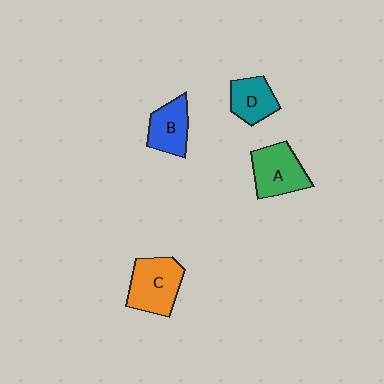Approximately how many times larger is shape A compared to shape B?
Approximately 1.2 times.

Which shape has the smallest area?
Shape D (teal).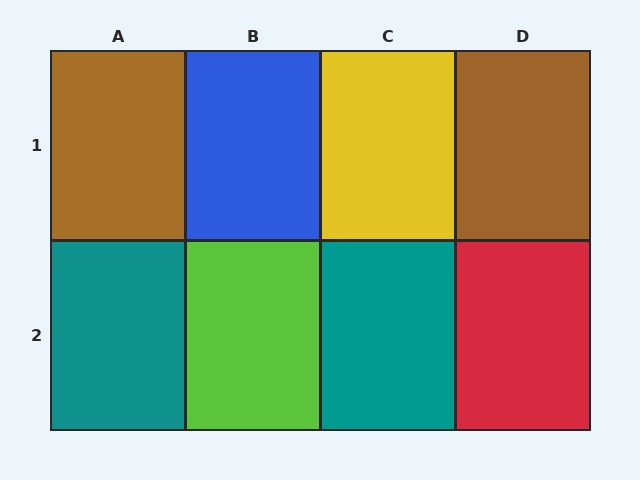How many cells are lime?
1 cell is lime.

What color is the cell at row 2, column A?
Teal.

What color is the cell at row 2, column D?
Red.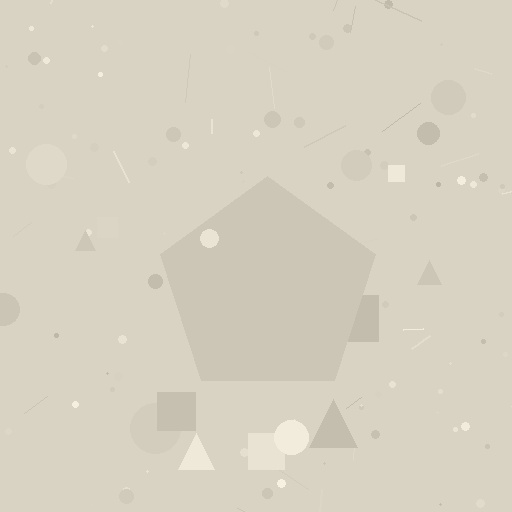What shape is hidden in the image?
A pentagon is hidden in the image.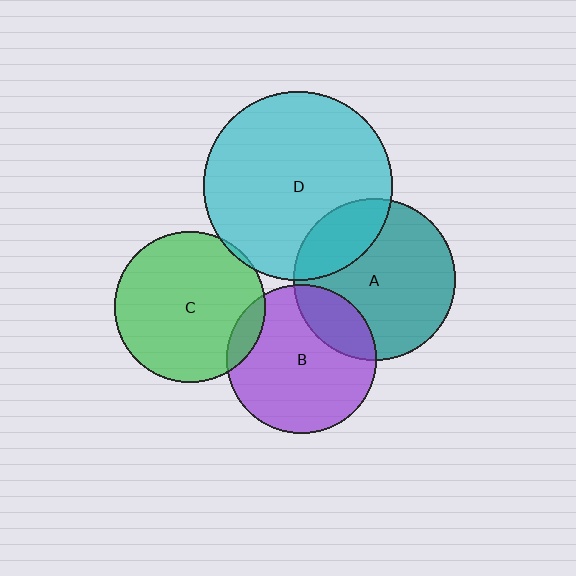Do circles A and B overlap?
Yes.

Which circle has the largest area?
Circle D (cyan).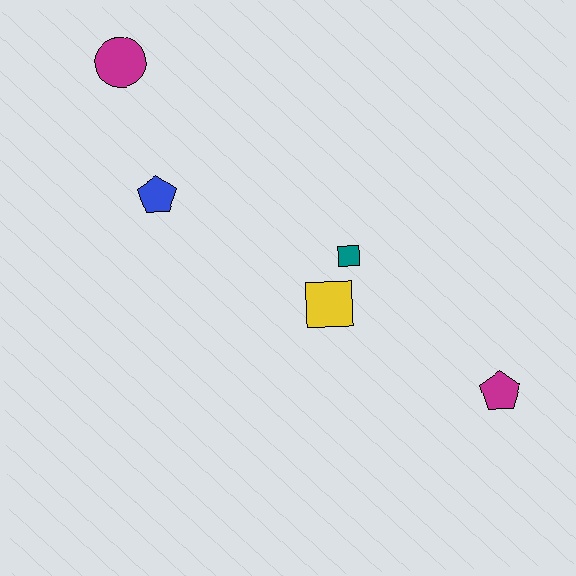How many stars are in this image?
There are no stars.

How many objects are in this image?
There are 5 objects.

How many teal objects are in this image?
There is 1 teal object.